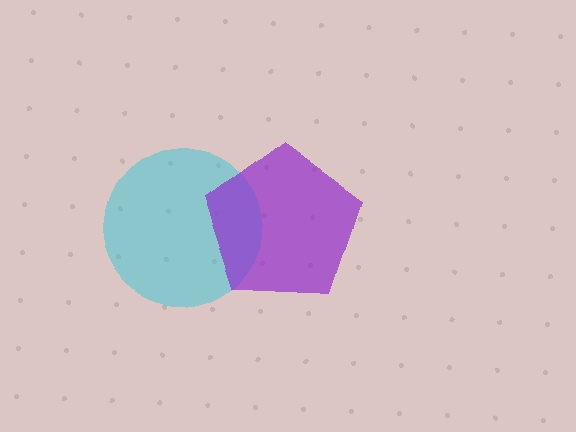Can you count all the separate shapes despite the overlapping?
Yes, there are 2 separate shapes.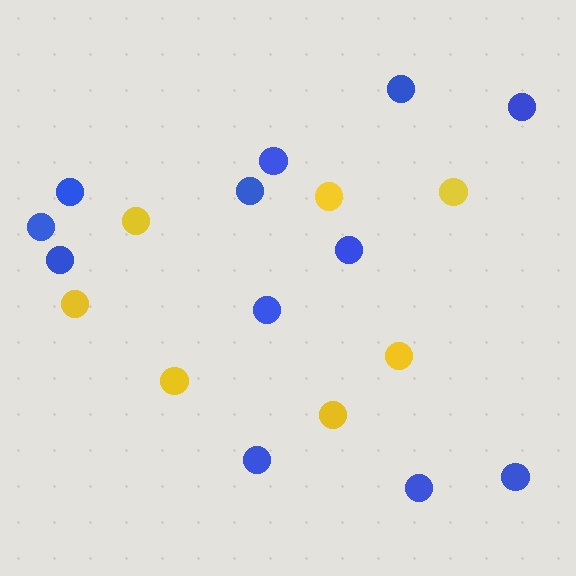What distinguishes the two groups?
There are 2 groups: one group of yellow circles (7) and one group of blue circles (12).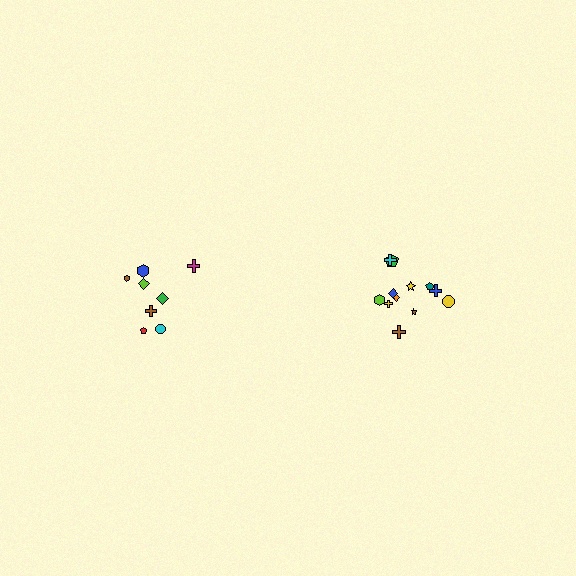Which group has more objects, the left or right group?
The right group.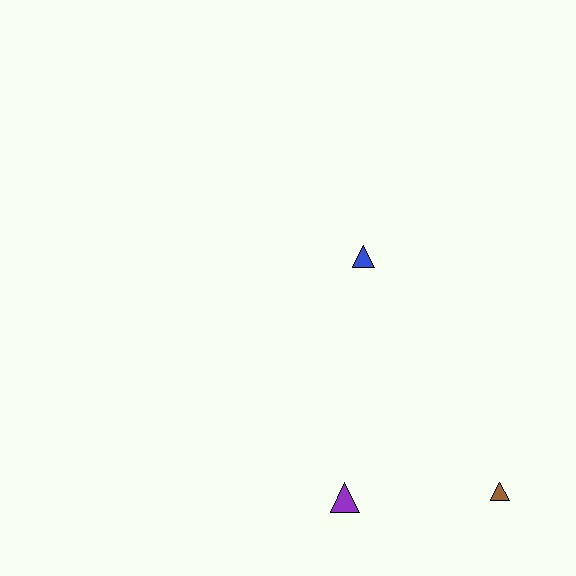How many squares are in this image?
There are no squares.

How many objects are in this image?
There are 3 objects.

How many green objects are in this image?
There are no green objects.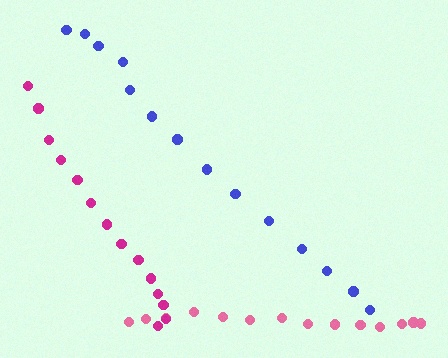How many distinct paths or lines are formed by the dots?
There are 3 distinct paths.